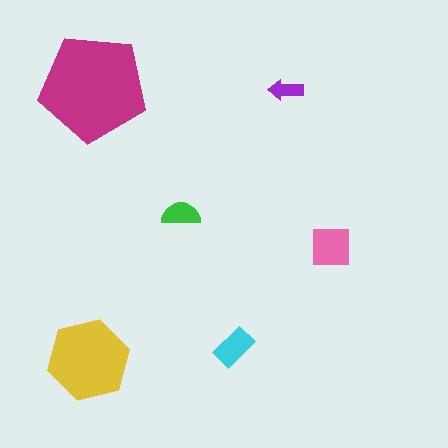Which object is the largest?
The magenta pentagon.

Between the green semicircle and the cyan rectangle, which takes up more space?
The cyan rectangle.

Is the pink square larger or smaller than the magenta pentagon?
Smaller.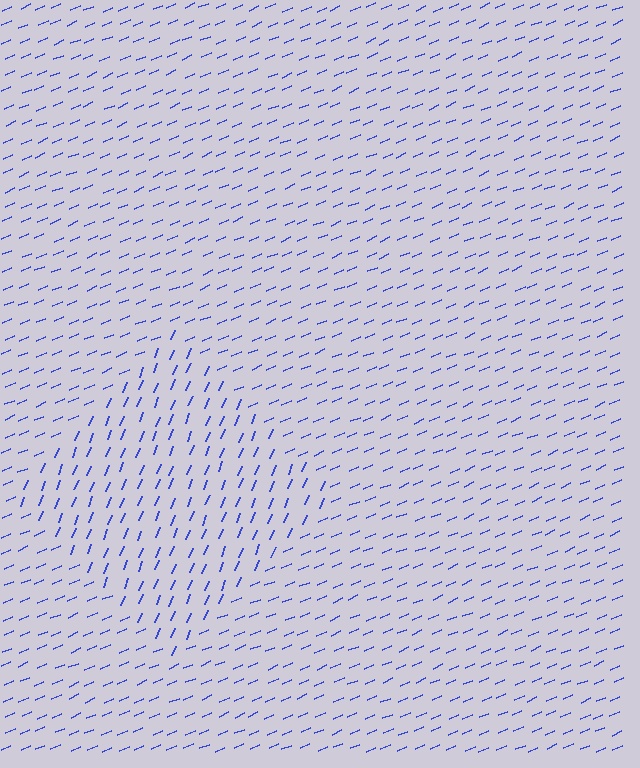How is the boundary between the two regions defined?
The boundary is defined purely by a change in line orientation (approximately 45 degrees difference). All lines are the same color and thickness.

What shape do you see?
I see a diamond.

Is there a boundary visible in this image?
Yes, there is a texture boundary formed by a change in line orientation.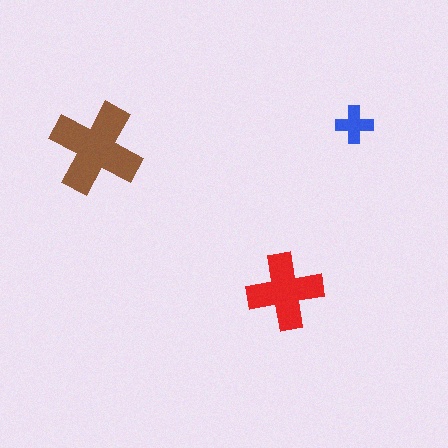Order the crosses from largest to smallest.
the brown one, the red one, the blue one.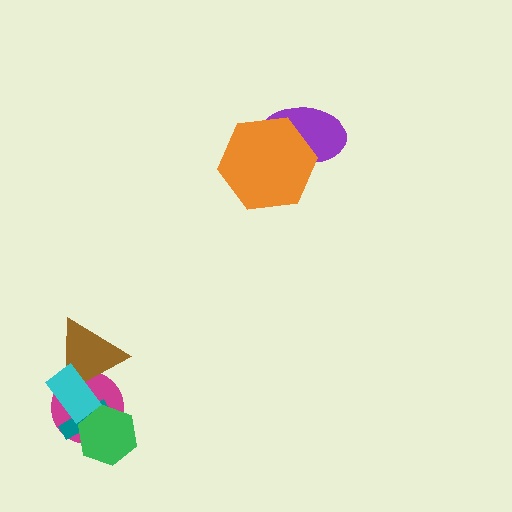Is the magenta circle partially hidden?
Yes, it is partially covered by another shape.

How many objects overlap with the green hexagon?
2 objects overlap with the green hexagon.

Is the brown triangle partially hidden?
Yes, it is partially covered by another shape.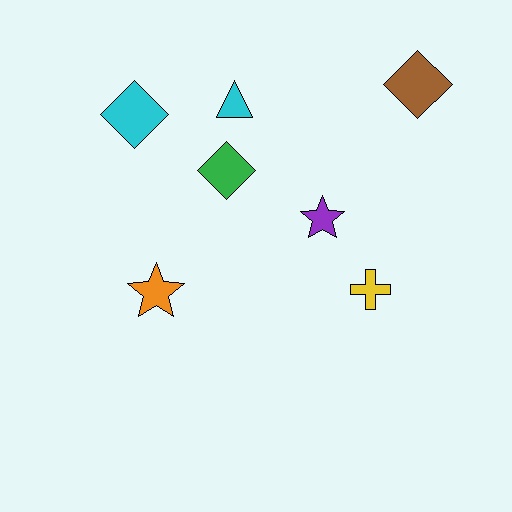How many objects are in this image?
There are 7 objects.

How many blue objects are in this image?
There are no blue objects.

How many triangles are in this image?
There is 1 triangle.